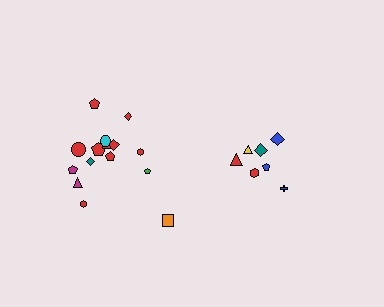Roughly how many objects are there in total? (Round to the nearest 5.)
Roughly 20 objects in total.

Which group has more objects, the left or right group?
The left group.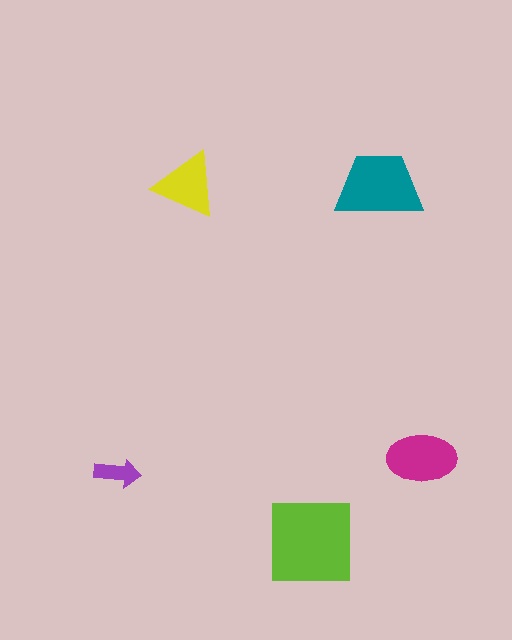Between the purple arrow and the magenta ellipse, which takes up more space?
The magenta ellipse.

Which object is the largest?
The lime square.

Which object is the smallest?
The purple arrow.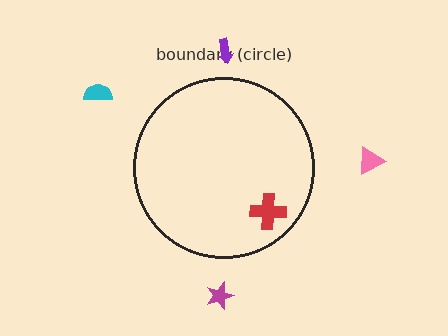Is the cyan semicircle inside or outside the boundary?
Outside.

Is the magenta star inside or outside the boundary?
Outside.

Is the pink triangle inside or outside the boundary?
Outside.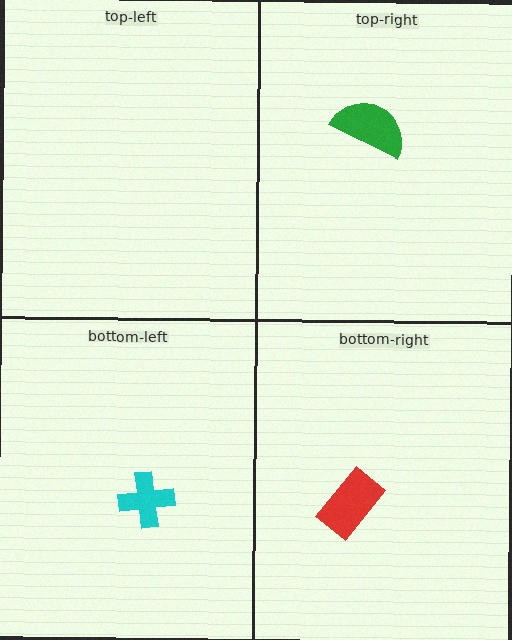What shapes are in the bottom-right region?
The red rectangle.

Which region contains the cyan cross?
The bottom-left region.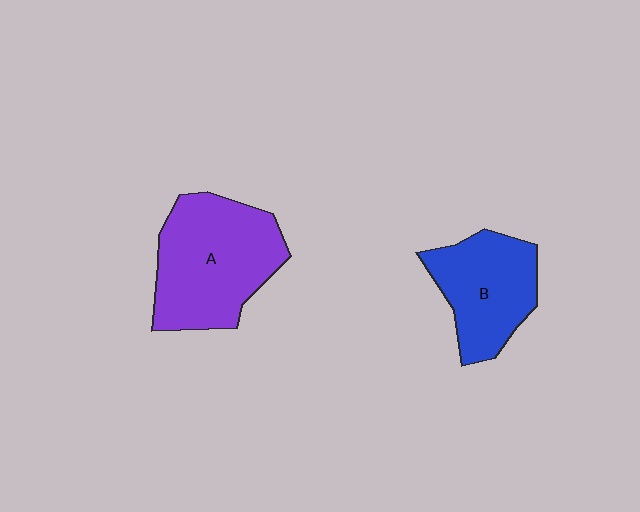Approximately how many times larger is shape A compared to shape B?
Approximately 1.4 times.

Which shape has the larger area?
Shape A (purple).